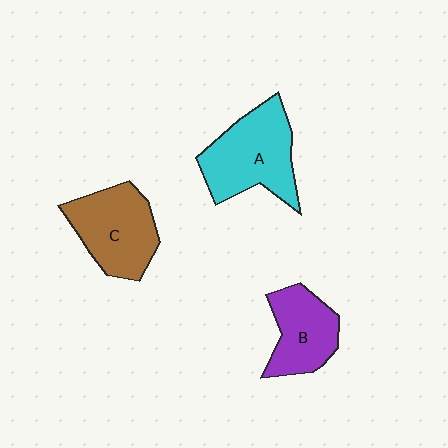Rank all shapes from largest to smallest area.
From largest to smallest: A (cyan), C (brown), B (purple).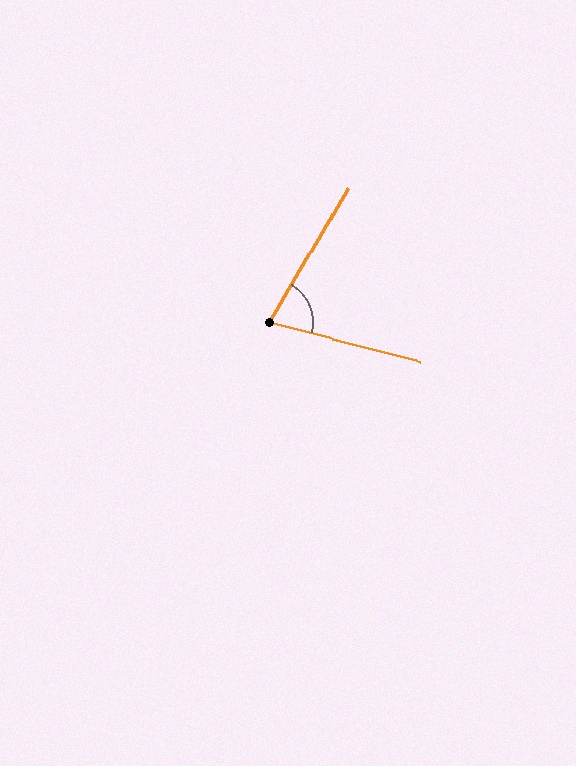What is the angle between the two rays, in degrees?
Approximately 74 degrees.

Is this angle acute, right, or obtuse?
It is acute.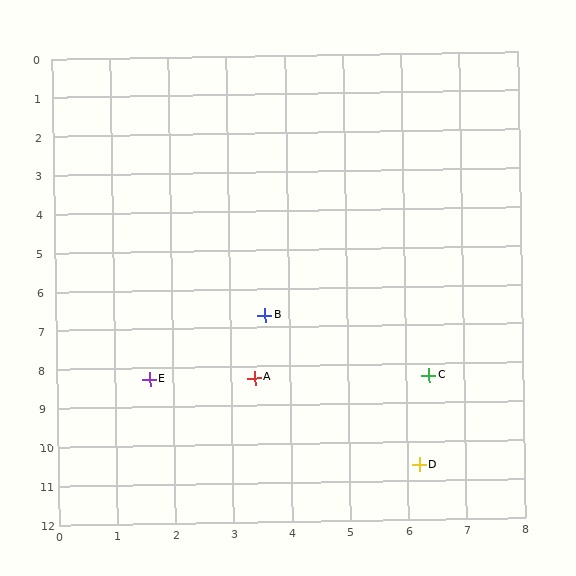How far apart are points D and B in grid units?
Points D and B are about 4.7 grid units apart.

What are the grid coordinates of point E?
Point E is at approximately (1.6, 8.3).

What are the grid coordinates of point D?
Point D is at approximately (6.2, 10.6).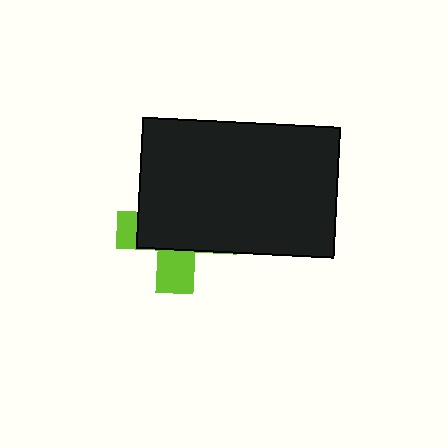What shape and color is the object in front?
The object in front is a black rectangle.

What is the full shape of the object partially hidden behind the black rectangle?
The partially hidden object is a lime cross.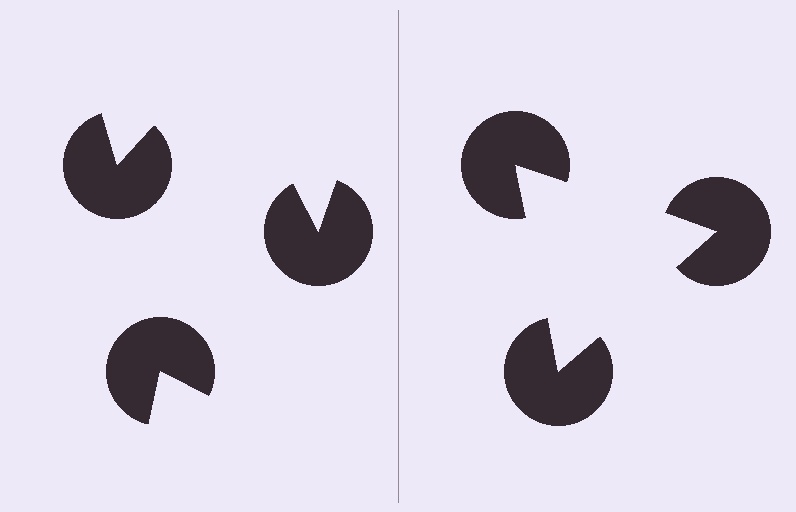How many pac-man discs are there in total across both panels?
6 — 3 on each side.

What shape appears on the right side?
An illusory triangle.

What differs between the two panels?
The pac-man discs are positioned identically on both sides; only the wedge orientations differ. On the right they align to a triangle; on the left they are misaligned.